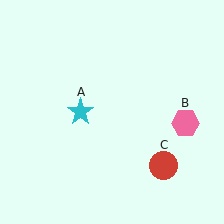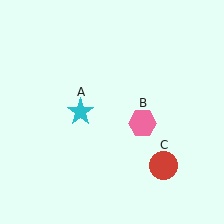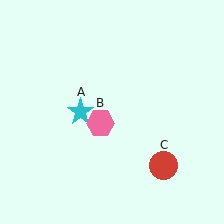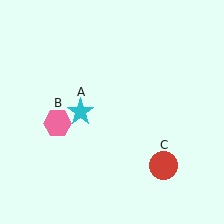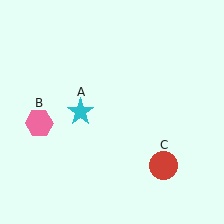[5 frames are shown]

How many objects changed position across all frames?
1 object changed position: pink hexagon (object B).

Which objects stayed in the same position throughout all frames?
Cyan star (object A) and red circle (object C) remained stationary.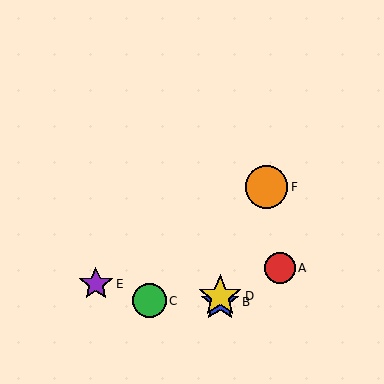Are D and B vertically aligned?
Yes, both are at x≈220.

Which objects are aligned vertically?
Objects B, D are aligned vertically.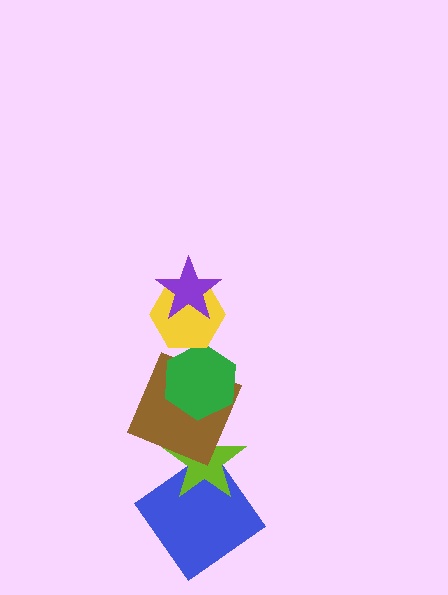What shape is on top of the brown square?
The green hexagon is on top of the brown square.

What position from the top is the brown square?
The brown square is 4th from the top.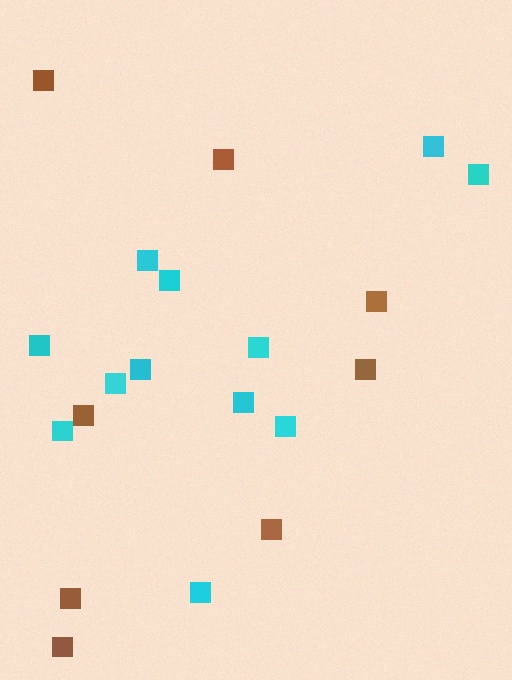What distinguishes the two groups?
There are 2 groups: one group of brown squares (8) and one group of cyan squares (12).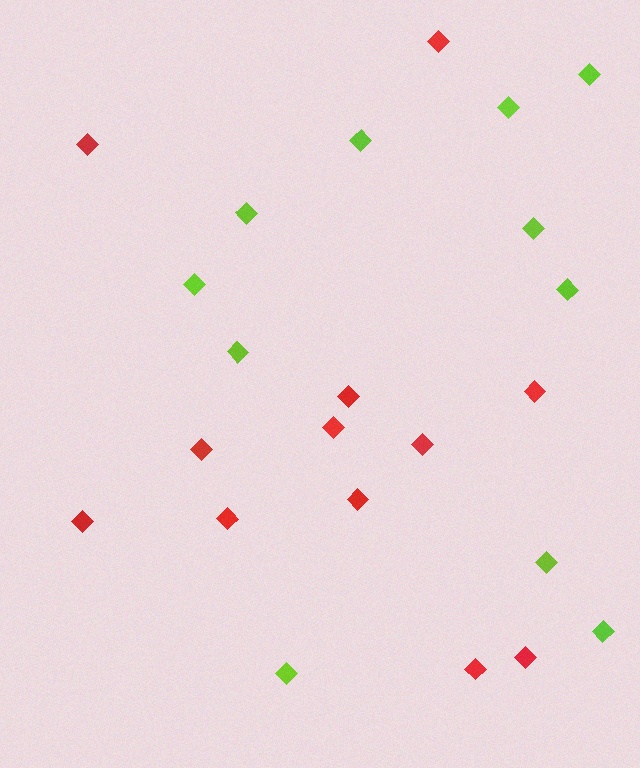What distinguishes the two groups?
There are 2 groups: one group of lime diamonds (11) and one group of red diamonds (12).